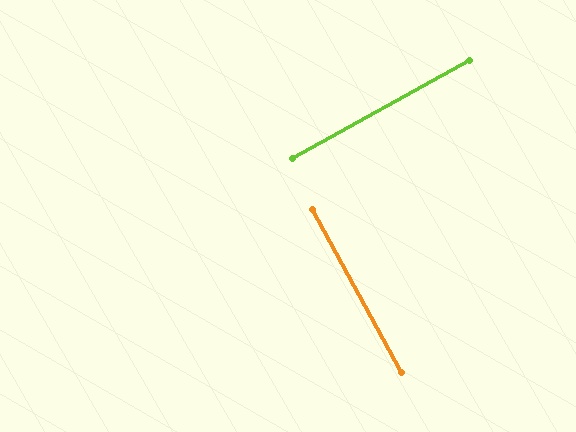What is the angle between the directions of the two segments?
Approximately 89 degrees.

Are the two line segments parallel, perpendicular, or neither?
Perpendicular — they meet at approximately 89°.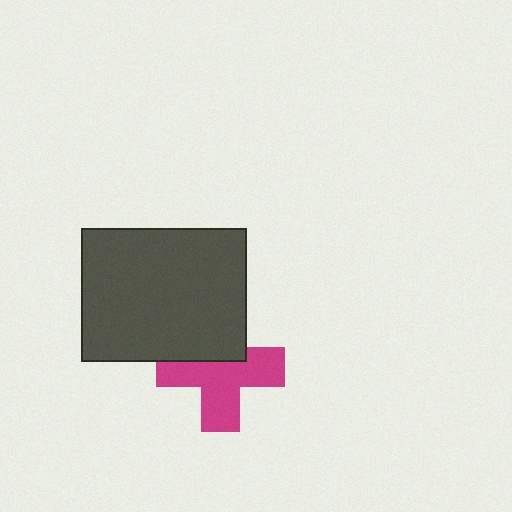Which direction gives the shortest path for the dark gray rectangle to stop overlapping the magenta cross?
Moving up gives the shortest separation.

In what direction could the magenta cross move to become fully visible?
The magenta cross could move down. That would shift it out from behind the dark gray rectangle entirely.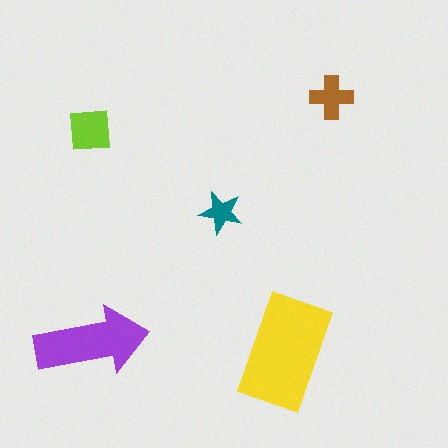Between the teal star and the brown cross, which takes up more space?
The brown cross.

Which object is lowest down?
The yellow rectangle is bottommost.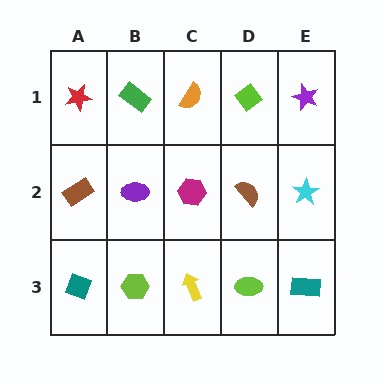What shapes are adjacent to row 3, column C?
A magenta hexagon (row 2, column C), a lime hexagon (row 3, column B), a lime ellipse (row 3, column D).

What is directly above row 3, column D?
A brown semicircle.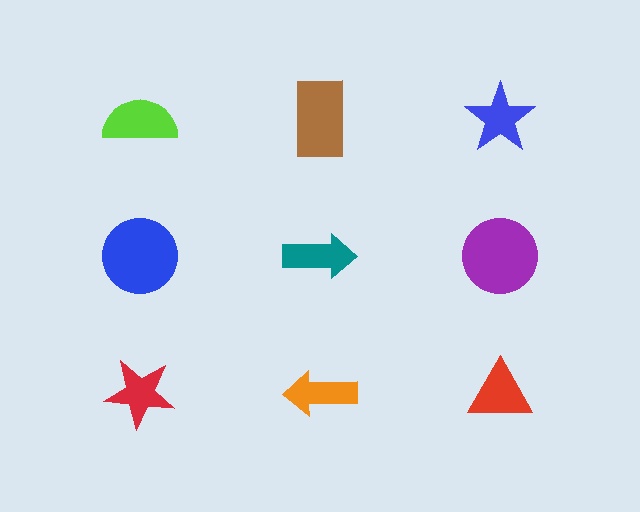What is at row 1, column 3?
A blue star.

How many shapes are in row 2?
3 shapes.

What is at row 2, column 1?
A blue circle.